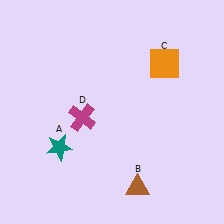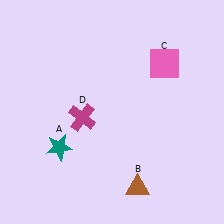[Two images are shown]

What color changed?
The square (C) changed from orange in Image 1 to pink in Image 2.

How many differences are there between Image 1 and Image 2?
There is 1 difference between the two images.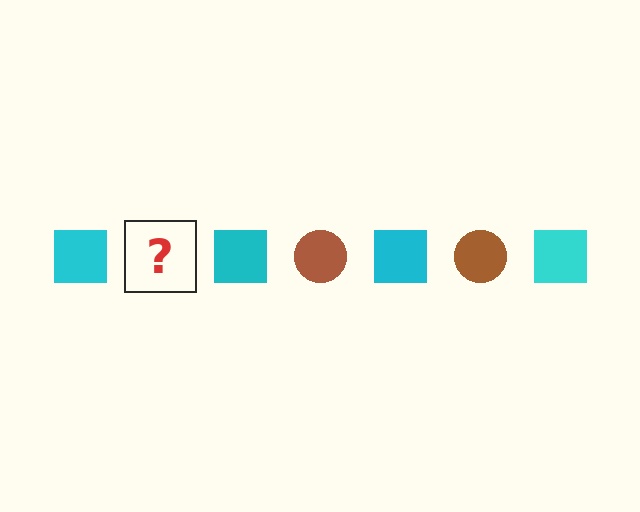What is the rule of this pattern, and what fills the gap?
The rule is that the pattern alternates between cyan square and brown circle. The gap should be filled with a brown circle.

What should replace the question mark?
The question mark should be replaced with a brown circle.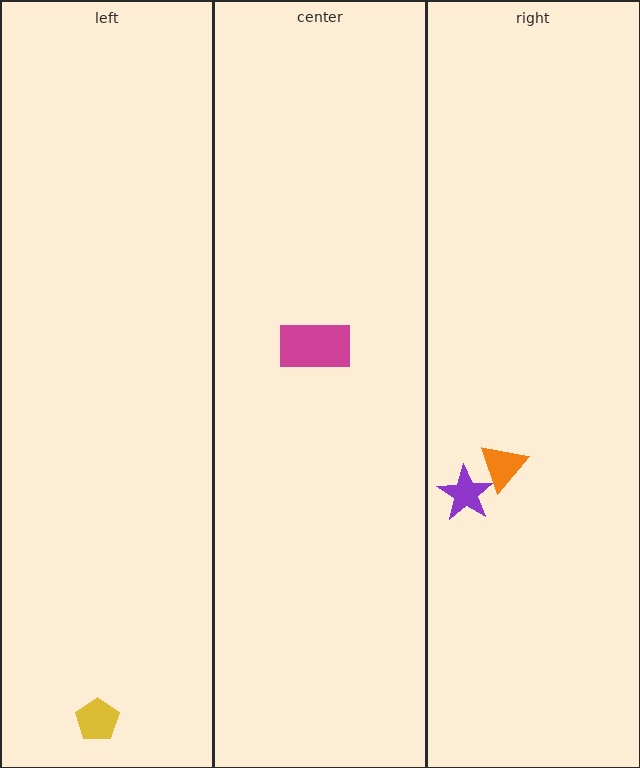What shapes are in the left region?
The yellow pentagon.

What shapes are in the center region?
The magenta rectangle.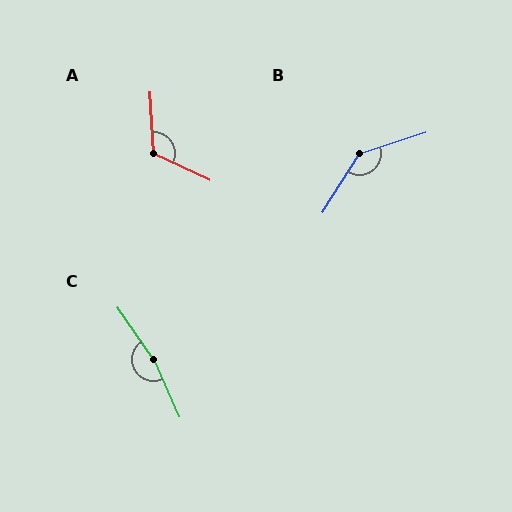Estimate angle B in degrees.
Approximately 140 degrees.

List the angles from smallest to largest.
A (119°), B (140°), C (170°).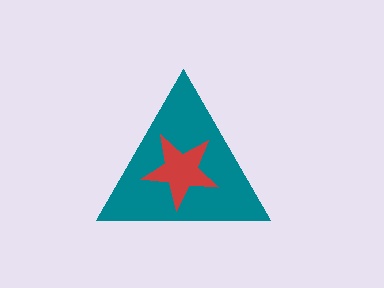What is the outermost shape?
The teal triangle.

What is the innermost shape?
The red star.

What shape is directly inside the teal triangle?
The red star.